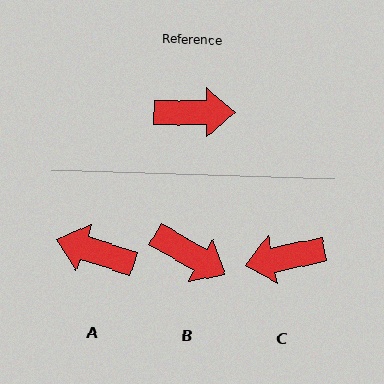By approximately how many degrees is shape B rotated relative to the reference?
Approximately 30 degrees clockwise.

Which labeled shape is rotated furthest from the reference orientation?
C, about 168 degrees away.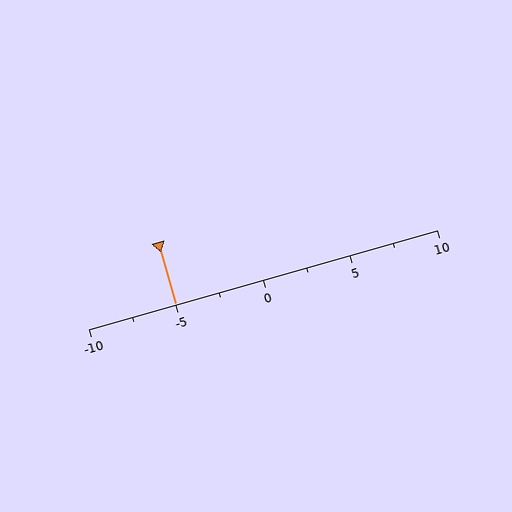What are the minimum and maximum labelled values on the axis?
The axis runs from -10 to 10.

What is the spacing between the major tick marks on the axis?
The major ticks are spaced 5 apart.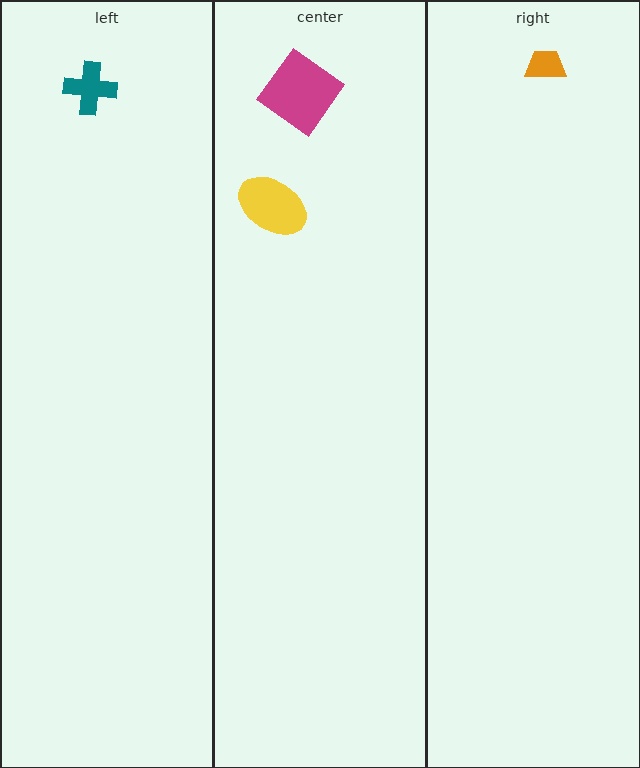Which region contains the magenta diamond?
The center region.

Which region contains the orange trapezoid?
The right region.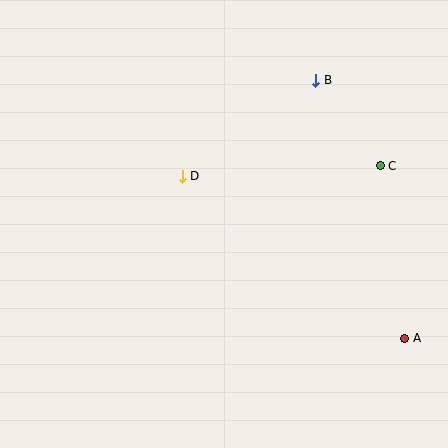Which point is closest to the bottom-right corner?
Point A is closest to the bottom-right corner.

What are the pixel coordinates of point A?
Point A is at (405, 338).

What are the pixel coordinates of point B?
Point B is at (316, 80).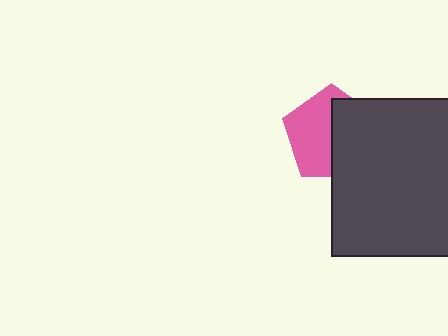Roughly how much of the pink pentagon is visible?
About half of it is visible (roughly 52%).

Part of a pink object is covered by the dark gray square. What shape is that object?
It is a pentagon.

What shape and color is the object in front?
The object in front is a dark gray square.